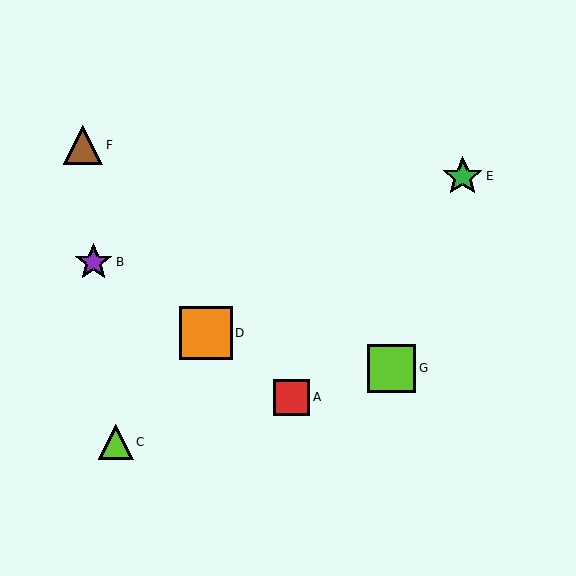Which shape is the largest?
The orange square (labeled D) is the largest.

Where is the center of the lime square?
The center of the lime square is at (392, 368).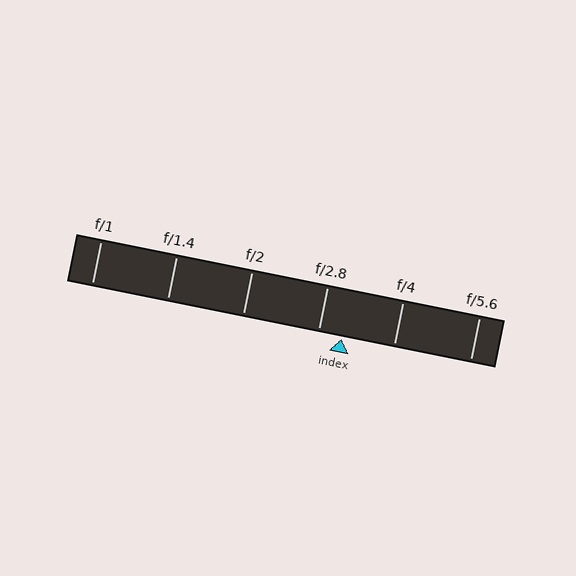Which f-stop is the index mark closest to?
The index mark is closest to f/2.8.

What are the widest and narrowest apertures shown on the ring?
The widest aperture shown is f/1 and the narrowest is f/5.6.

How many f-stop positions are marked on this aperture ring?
There are 6 f-stop positions marked.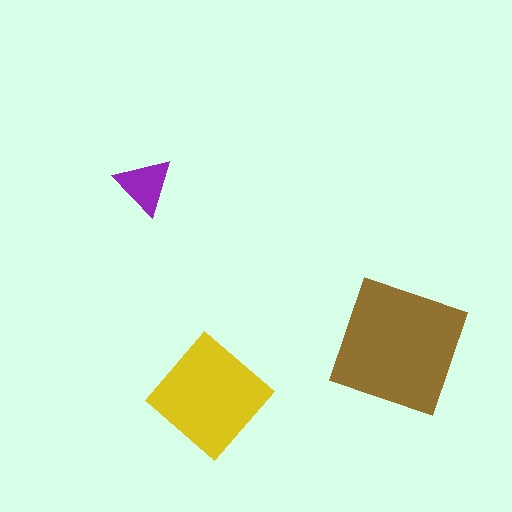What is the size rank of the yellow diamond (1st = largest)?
2nd.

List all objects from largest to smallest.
The brown square, the yellow diamond, the purple triangle.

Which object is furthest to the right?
The brown square is rightmost.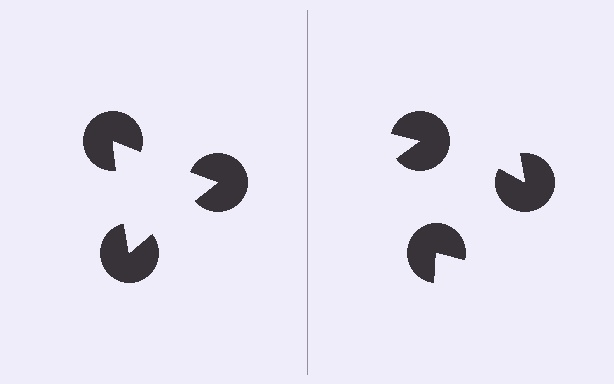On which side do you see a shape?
An illusory triangle appears on the left side. On the right side the wedge cuts are rotated, so no coherent shape forms.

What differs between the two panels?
The pac-man discs are positioned identically on both sides; only the wedge orientations differ. On the left they align to a triangle; on the right they are misaligned.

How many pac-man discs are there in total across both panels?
6 — 3 on each side.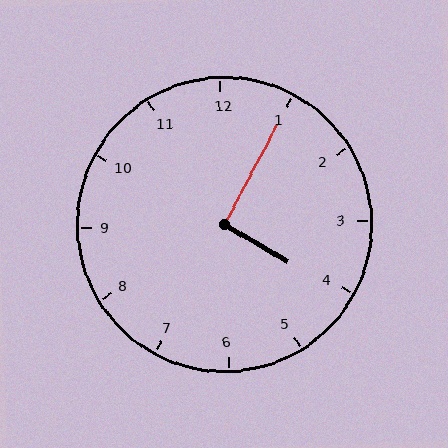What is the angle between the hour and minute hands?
Approximately 92 degrees.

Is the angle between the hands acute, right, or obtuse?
It is right.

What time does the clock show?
4:05.